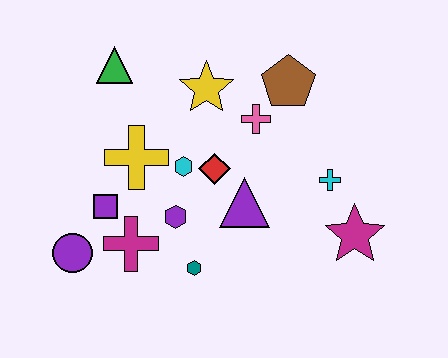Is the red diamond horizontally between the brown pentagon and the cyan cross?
No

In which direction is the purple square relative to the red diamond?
The purple square is to the left of the red diamond.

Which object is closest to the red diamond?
The cyan hexagon is closest to the red diamond.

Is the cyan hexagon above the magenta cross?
Yes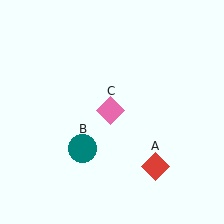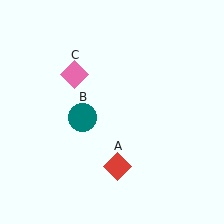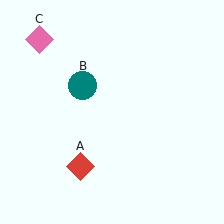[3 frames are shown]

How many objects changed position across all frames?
3 objects changed position: red diamond (object A), teal circle (object B), pink diamond (object C).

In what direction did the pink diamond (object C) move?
The pink diamond (object C) moved up and to the left.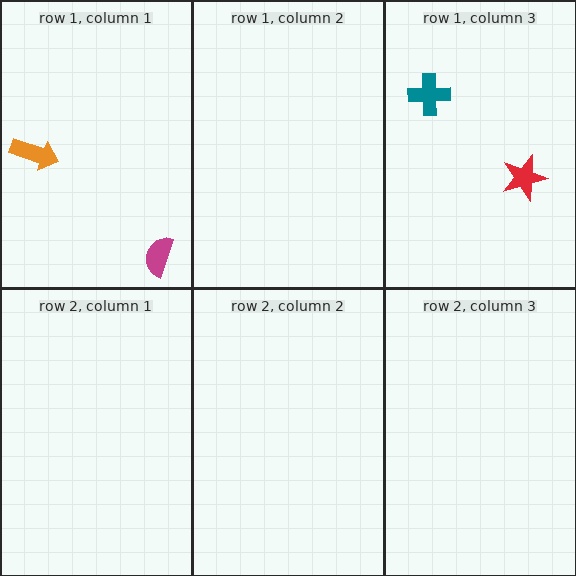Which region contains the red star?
The row 1, column 3 region.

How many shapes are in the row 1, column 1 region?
2.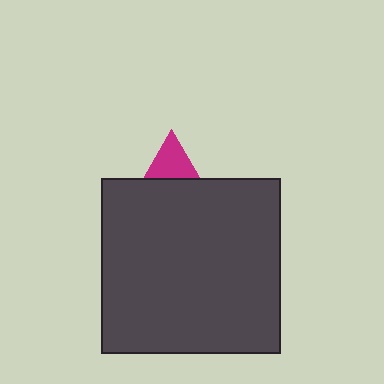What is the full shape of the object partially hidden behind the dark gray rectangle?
The partially hidden object is a magenta triangle.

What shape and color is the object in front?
The object in front is a dark gray rectangle.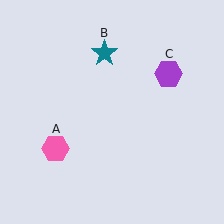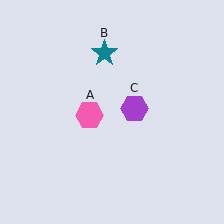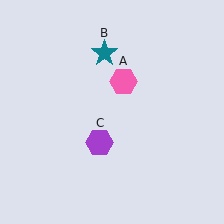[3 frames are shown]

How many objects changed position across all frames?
2 objects changed position: pink hexagon (object A), purple hexagon (object C).